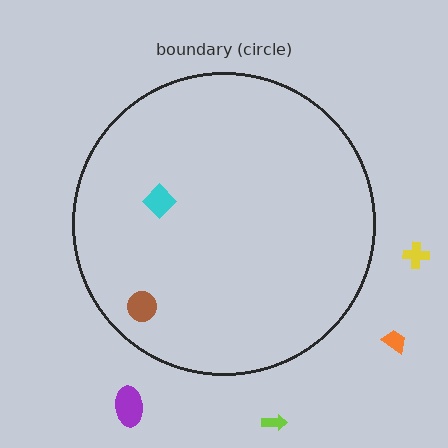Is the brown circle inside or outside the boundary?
Inside.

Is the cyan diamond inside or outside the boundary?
Inside.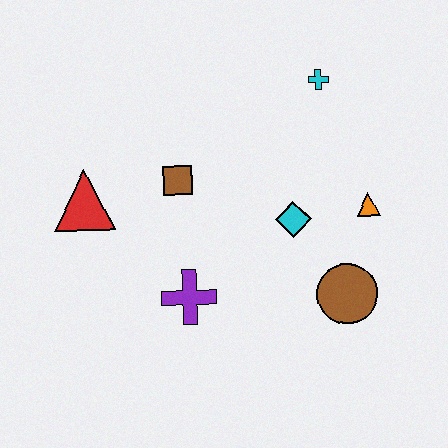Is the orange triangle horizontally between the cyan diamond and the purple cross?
No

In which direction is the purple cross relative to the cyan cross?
The purple cross is below the cyan cross.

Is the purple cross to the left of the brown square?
No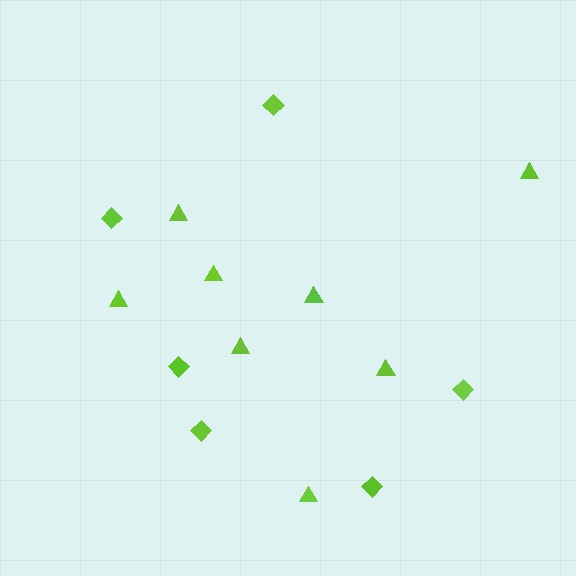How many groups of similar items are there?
There are 2 groups: one group of diamonds (6) and one group of triangles (8).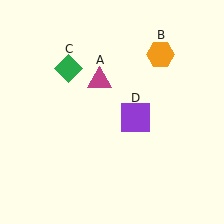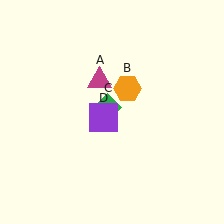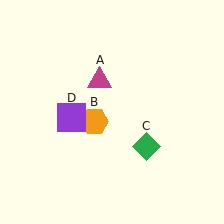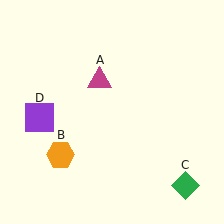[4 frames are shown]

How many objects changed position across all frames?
3 objects changed position: orange hexagon (object B), green diamond (object C), purple square (object D).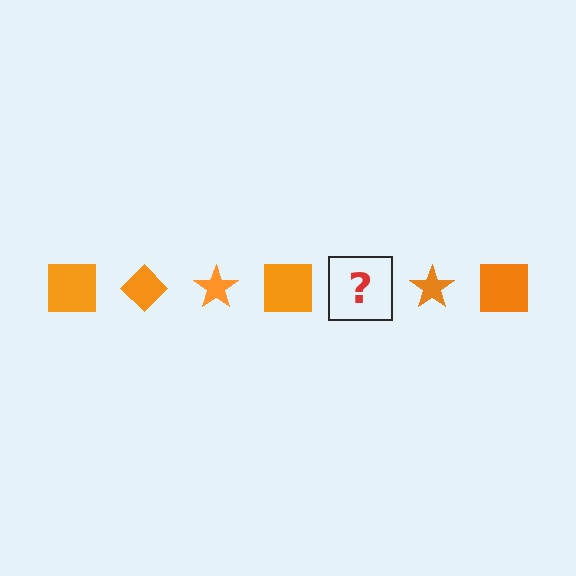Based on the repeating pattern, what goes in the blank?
The blank should be an orange diamond.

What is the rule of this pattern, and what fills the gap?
The rule is that the pattern cycles through square, diamond, star shapes in orange. The gap should be filled with an orange diamond.